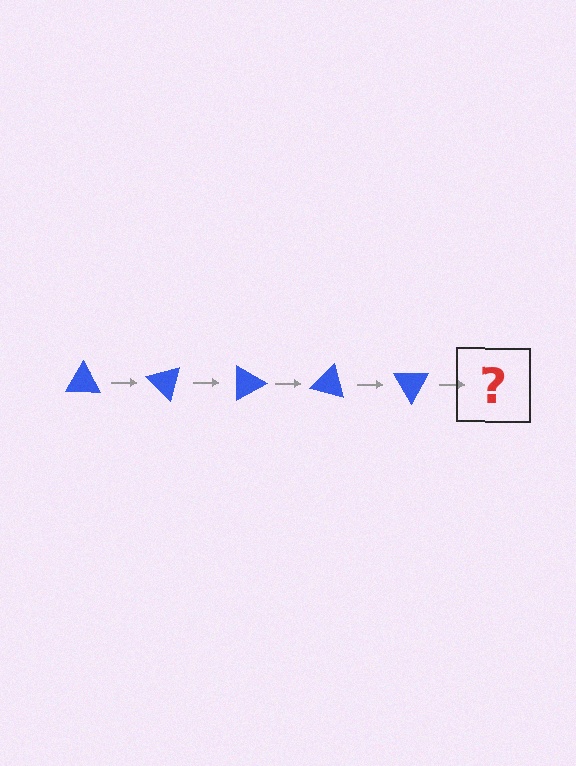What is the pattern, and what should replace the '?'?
The pattern is that the triangle rotates 45 degrees each step. The '?' should be a blue triangle rotated 225 degrees.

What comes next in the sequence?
The next element should be a blue triangle rotated 225 degrees.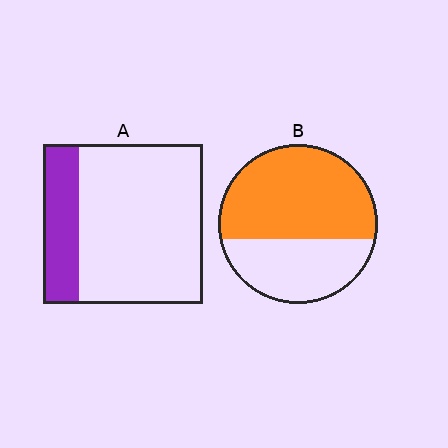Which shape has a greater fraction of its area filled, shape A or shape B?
Shape B.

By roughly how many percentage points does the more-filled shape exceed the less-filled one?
By roughly 40 percentage points (B over A).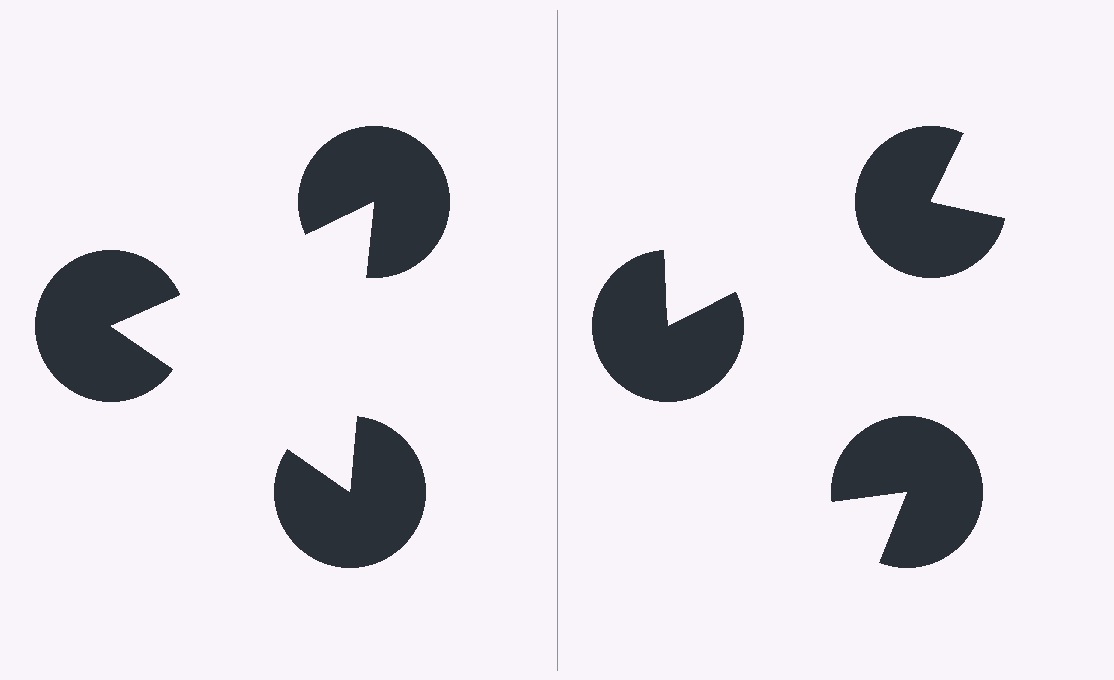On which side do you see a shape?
An illusory triangle appears on the left side. On the right side the wedge cuts are rotated, so no coherent shape forms.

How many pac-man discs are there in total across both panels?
6 — 3 on each side.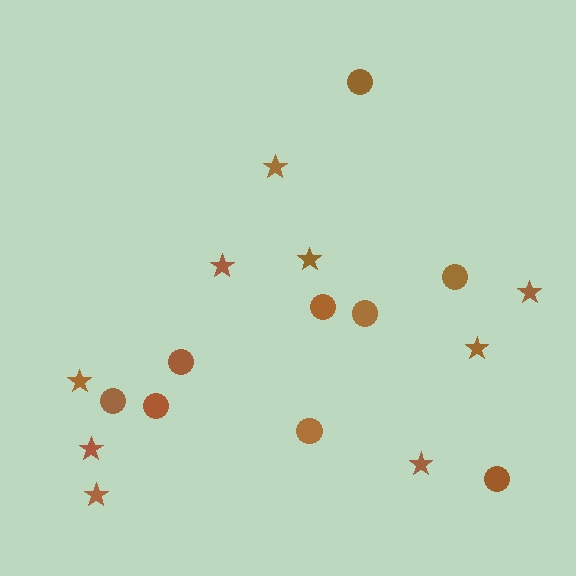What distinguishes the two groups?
There are 2 groups: one group of circles (9) and one group of stars (9).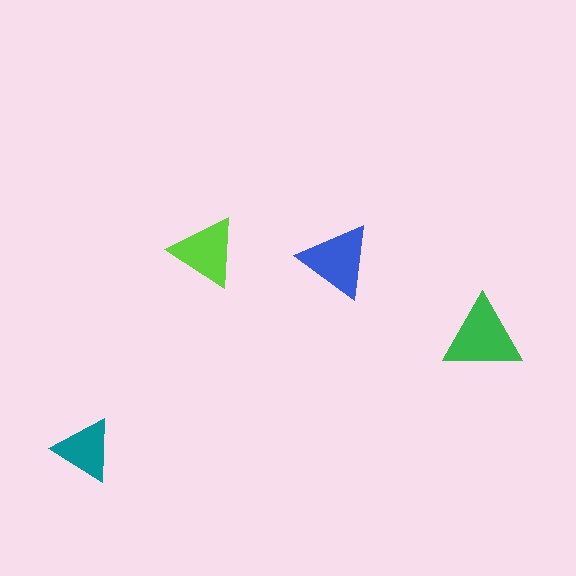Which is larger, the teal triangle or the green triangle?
The green one.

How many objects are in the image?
There are 4 objects in the image.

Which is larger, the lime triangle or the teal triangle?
The lime one.